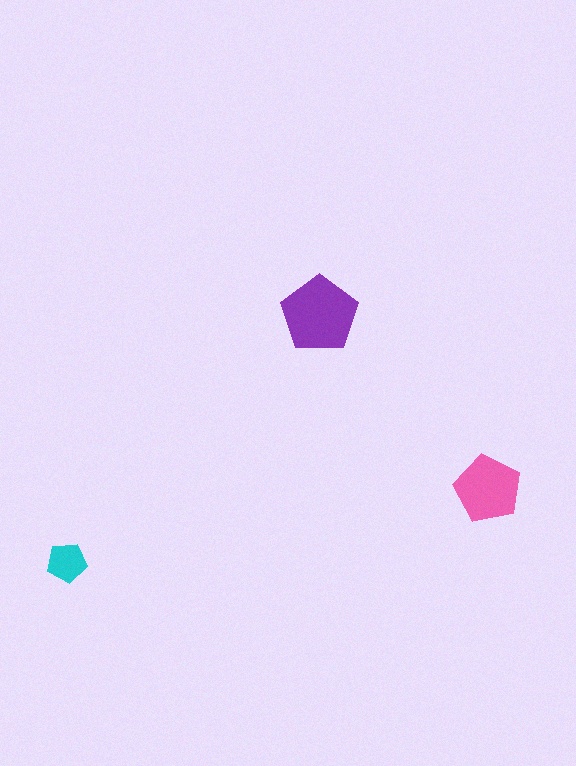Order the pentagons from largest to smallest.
the purple one, the pink one, the cyan one.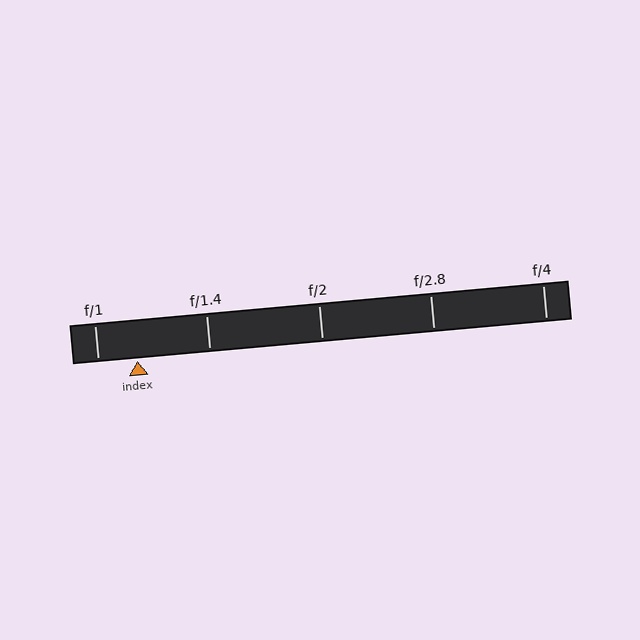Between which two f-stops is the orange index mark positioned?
The index mark is between f/1 and f/1.4.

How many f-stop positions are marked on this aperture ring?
There are 5 f-stop positions marked.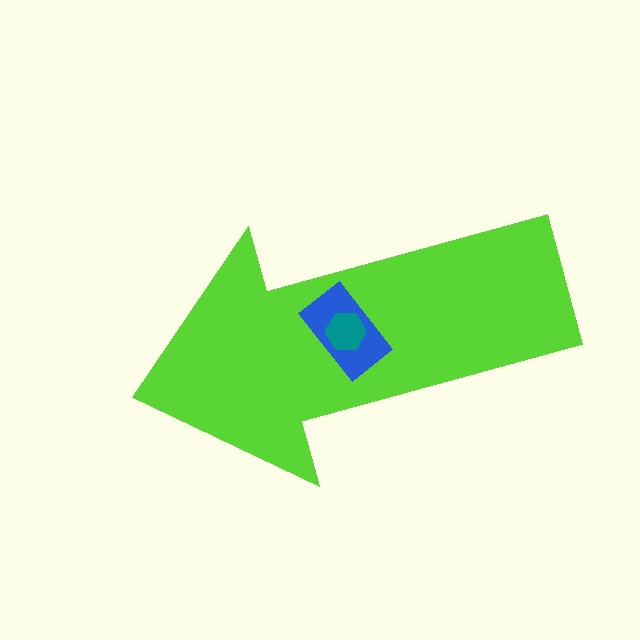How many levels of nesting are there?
3.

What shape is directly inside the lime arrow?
The blue rectangle.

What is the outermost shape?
The lime arrow.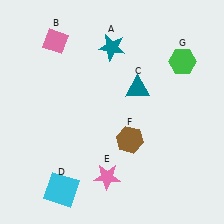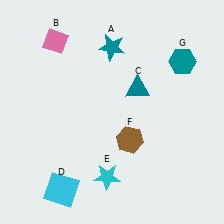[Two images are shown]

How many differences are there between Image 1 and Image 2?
There are 2 differences between the two images.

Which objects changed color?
E changed from pink to cyan. G changed from green to teal.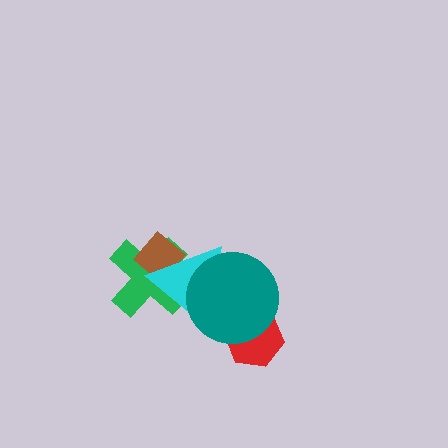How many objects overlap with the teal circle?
2 objects overlap with the teal circle.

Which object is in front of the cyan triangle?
The teal circle is in front of the cyan triangle.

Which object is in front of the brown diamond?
The cyan triangle is in front of the brown diamond.